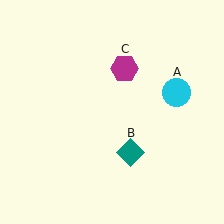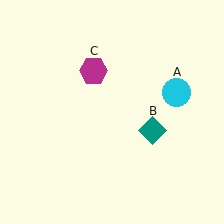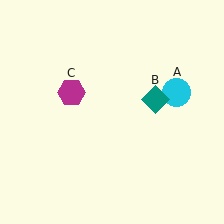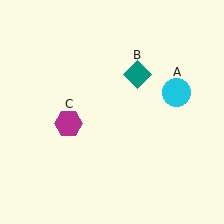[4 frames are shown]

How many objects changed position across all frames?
2 objects changed position: teal diamond (object B), magenta hexagon (object C).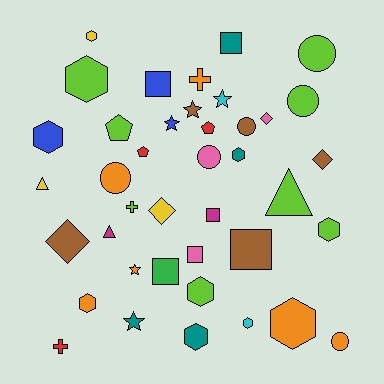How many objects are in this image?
There are 40 objects.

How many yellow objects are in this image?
There are 3 yellow objects.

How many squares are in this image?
There are 6 squares.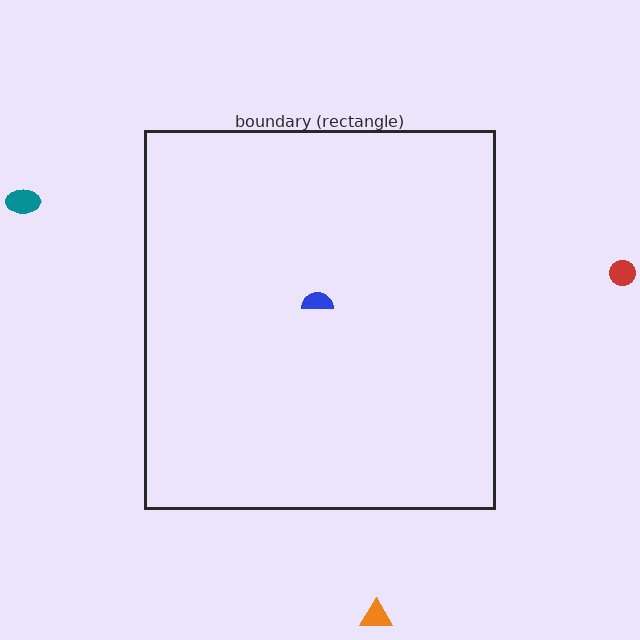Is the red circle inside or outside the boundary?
Outside.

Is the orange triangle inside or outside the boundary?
Outside.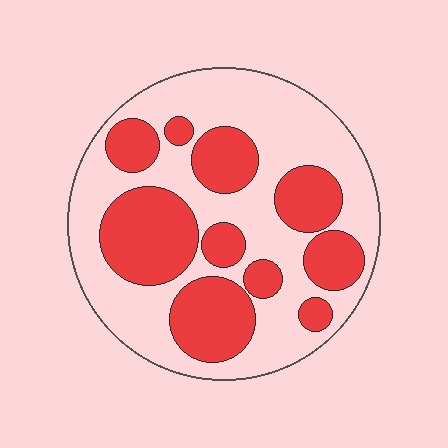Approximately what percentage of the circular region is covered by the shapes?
Approximately 40%.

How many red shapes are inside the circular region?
10.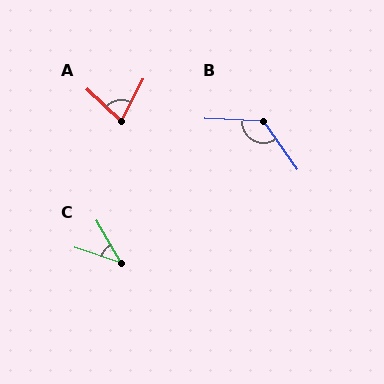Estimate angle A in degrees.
Approximately 74 degrees.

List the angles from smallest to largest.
C (42°), A (74°), B (127°).